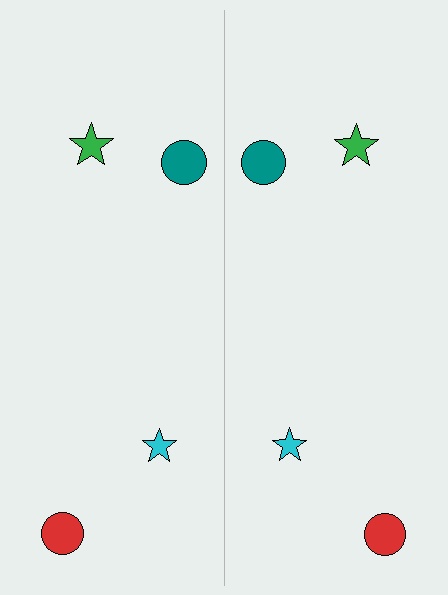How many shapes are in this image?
There are 8 shapes in this image.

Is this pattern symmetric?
Yes, this pattern has bilateral (reflection) symmetry.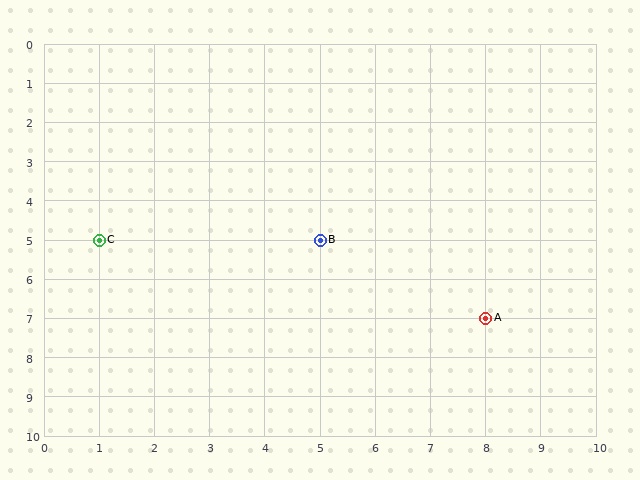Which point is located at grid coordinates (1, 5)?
Point C is at (1, 5).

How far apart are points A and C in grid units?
Points A and C are 7 columns and 2 rows apart (about 7.3 grid units diagonally).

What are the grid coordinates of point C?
Point C is at grid coordinates (1, 5).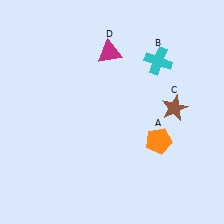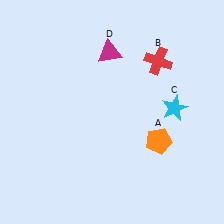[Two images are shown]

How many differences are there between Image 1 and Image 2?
There are 2 differences between the two images.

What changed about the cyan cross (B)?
In Image 1, B is cyan. In Image 2, it changed to red.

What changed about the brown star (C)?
In Image 1, C is brown. In Image 2, it changed to cyan.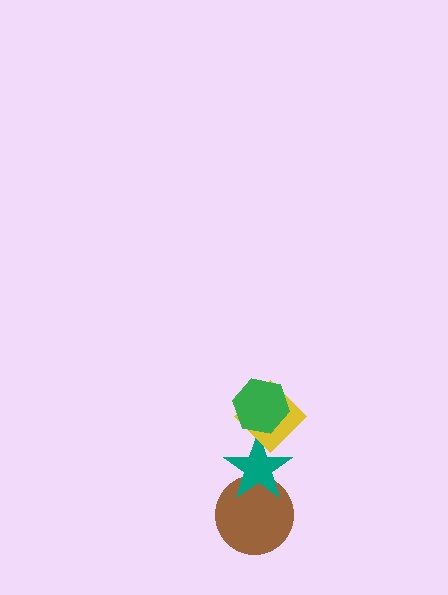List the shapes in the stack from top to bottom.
From top to bottom: the green hexagon, the yellow diamond, the teal star, the brown circle.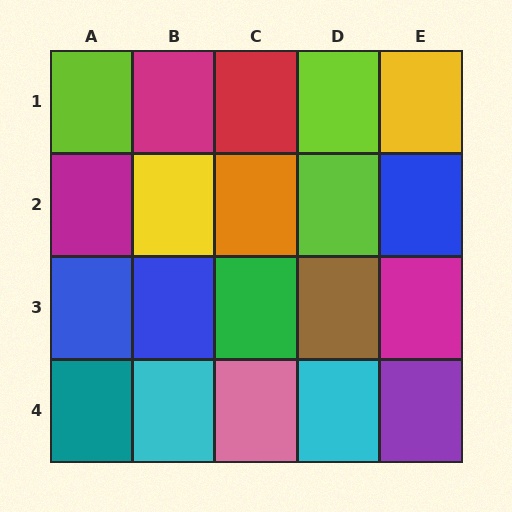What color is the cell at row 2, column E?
Blue.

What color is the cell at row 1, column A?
Lime.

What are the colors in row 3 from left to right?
Blue, blue, green, brown, magenta.